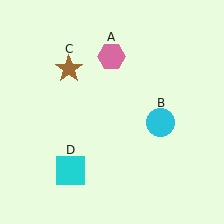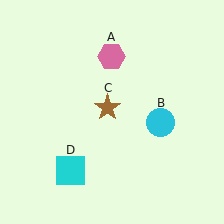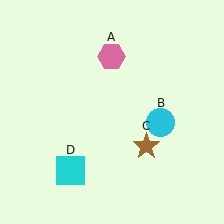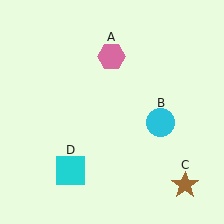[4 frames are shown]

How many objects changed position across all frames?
1 object changed position: brown star (object C).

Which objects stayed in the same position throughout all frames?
Pink hexagon (object A) and cyan circle (object B) and cyan square (object D) remained stationary.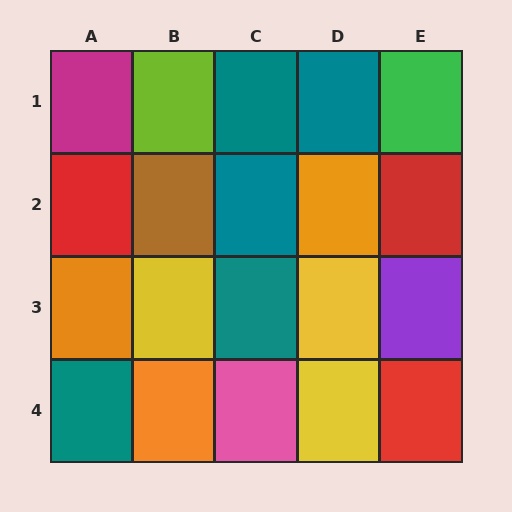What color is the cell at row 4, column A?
Teal.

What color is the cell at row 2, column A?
Red.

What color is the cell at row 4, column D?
Yellow.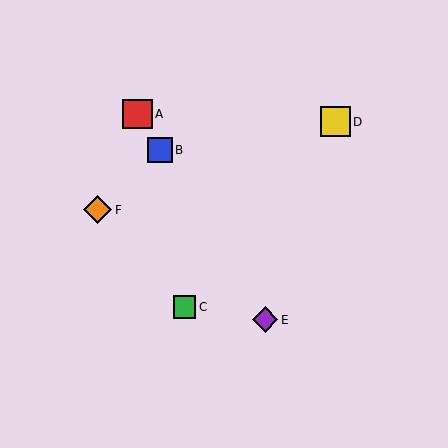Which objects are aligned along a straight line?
Objects A, B, E are aligned along a straight line.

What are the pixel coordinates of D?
Object D is at (335, 122).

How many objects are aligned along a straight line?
3 objects (A, B, E) are aligned along a straight line.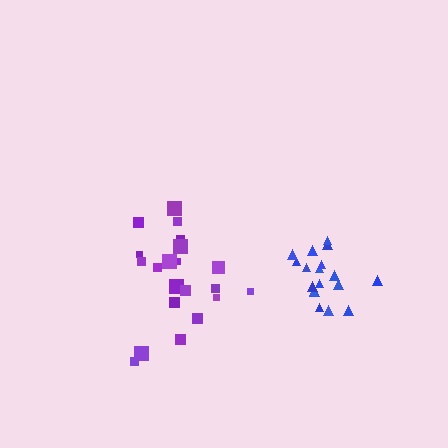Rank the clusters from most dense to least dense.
blue, purple.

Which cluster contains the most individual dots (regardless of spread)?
Purple (21).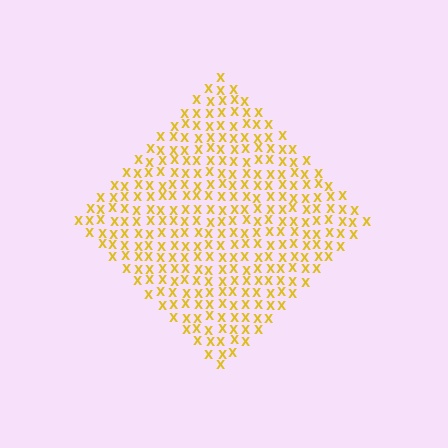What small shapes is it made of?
It is made of small letter X's.